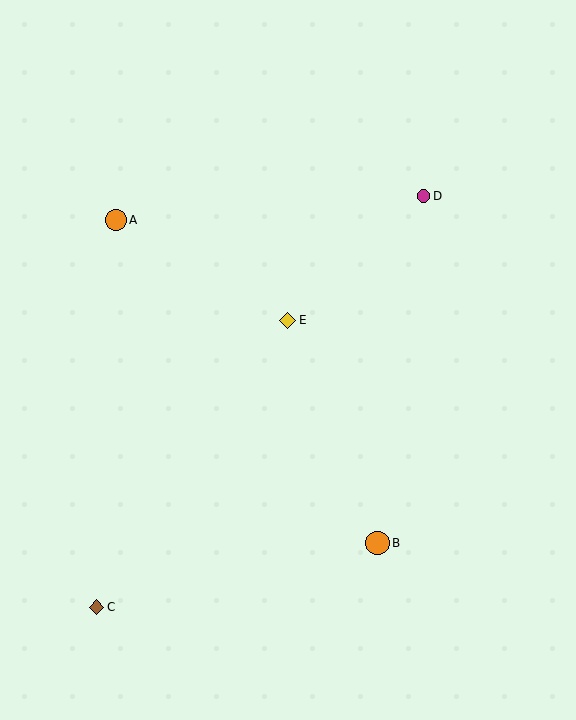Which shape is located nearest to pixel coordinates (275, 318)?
The yellow diamond (labeled E) at (287, 320) is nearest to that location.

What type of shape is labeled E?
Shape E is a yellow diamond.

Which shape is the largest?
The orange circle (labeled B) is the largest.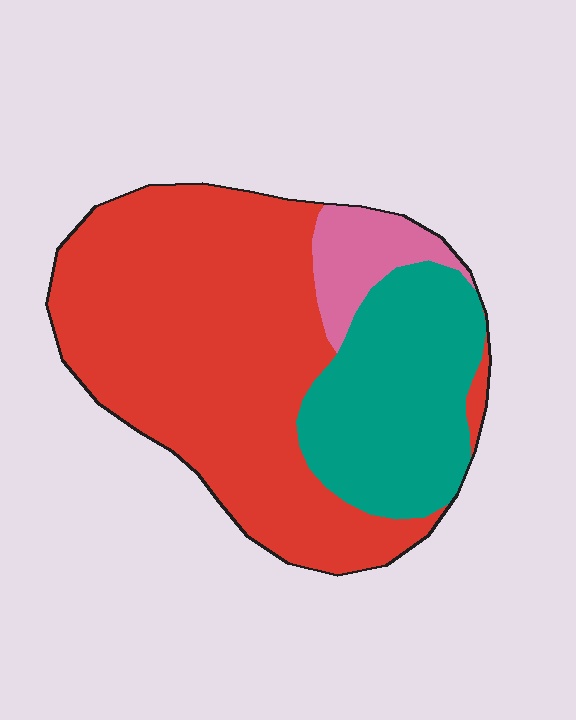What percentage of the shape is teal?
Teal takes up about one quarter (1/4) of the shape.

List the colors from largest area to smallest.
From largest to smallest: red, teal, pink.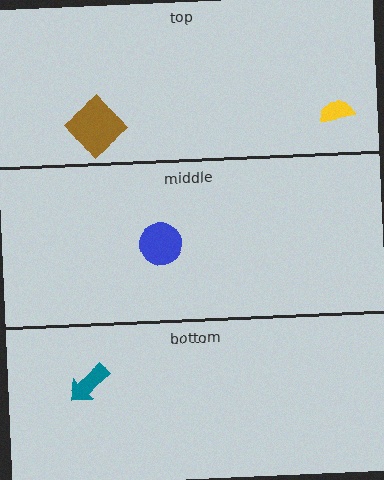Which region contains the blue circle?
The middle region.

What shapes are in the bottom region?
The teal arrow.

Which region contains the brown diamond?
The top region.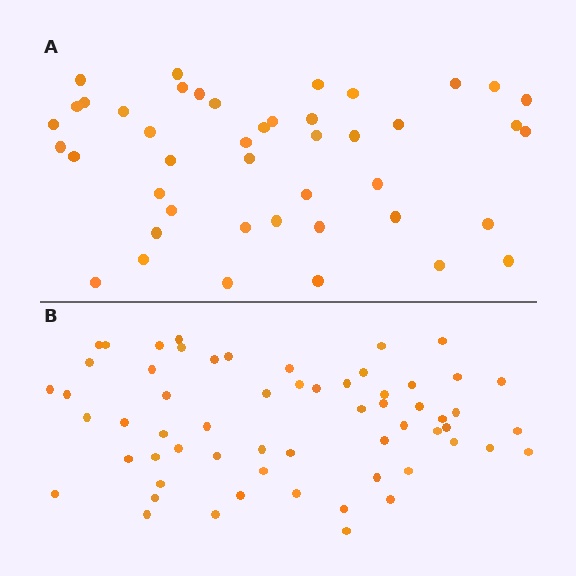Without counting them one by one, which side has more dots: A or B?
Region B (the bottom region) has more dots.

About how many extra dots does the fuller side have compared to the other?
Region B has approximately 15 more dots than region A.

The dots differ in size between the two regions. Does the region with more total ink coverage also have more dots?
No. Region A has more total ink coverage because its dots are larger, but region B actually contains more individual dots. Total area can be misleading — the number of items is what matters here.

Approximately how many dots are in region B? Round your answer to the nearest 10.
About 60 dots.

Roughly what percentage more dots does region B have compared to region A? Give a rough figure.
About 35% more.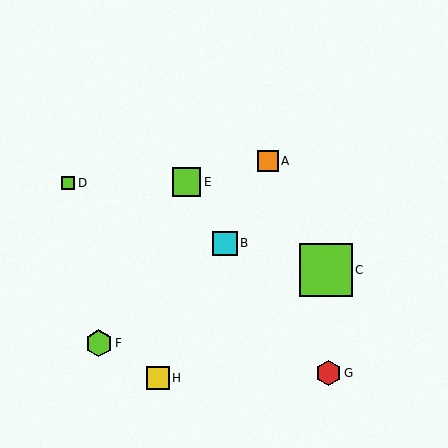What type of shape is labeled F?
Shape F is a lime hexagon.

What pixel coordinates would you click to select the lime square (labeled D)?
Click at (68, 183) to select the lime square D.